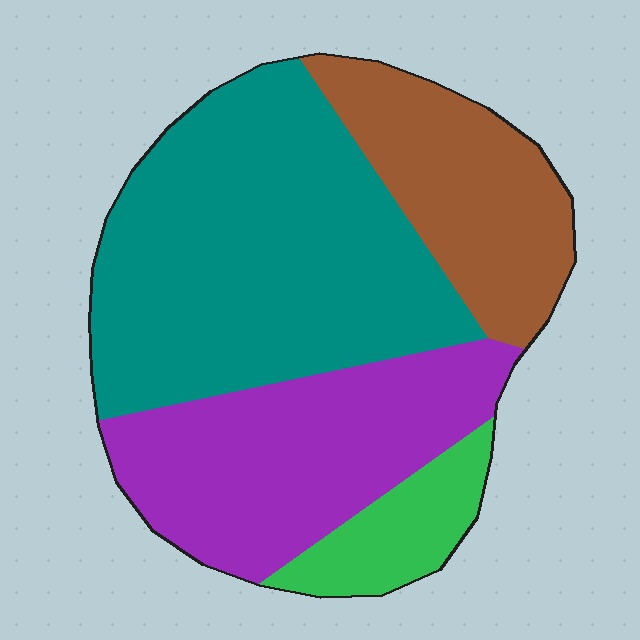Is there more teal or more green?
Teal.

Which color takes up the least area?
Green, at roughly 10%.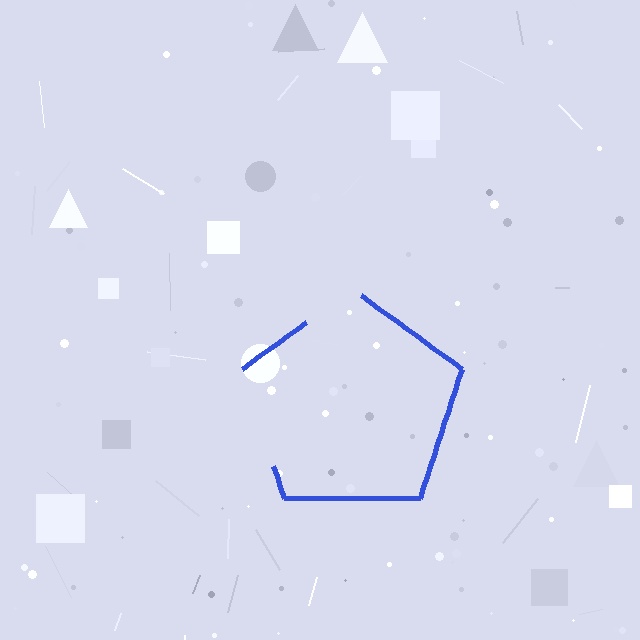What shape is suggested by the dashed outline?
The dashed outline suggests a pentagon.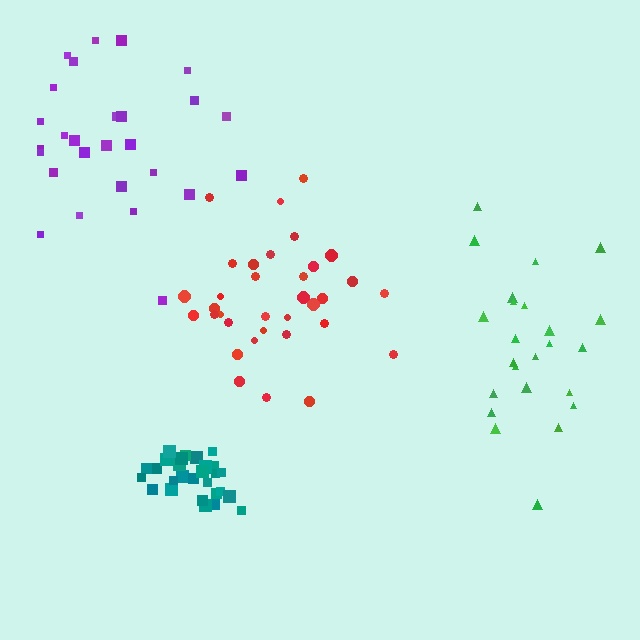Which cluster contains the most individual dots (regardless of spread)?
Red (34).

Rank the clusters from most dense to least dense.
teal, red, green, purple.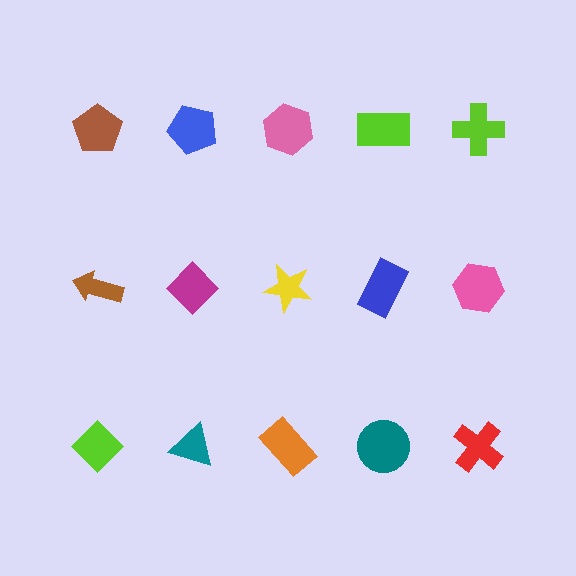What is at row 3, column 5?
A red cross.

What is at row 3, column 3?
An orange rectangle.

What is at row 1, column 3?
A pink hexagon.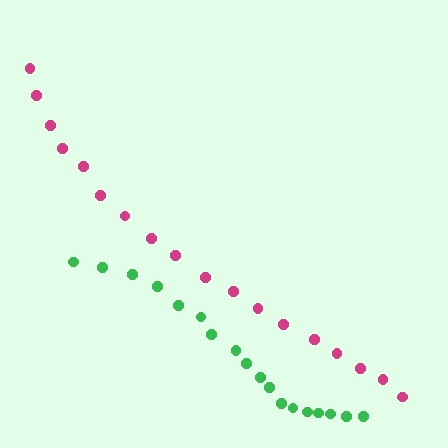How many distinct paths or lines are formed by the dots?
There are 2 distinct paths.